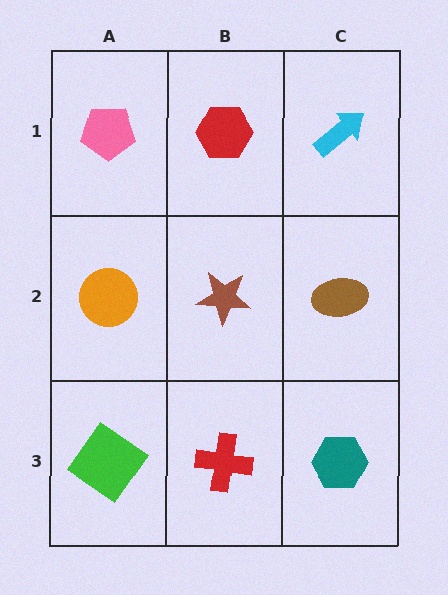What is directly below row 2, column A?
A green diamond.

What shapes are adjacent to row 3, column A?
An orange circle (row 2, column A), a red cross (row 3, column B).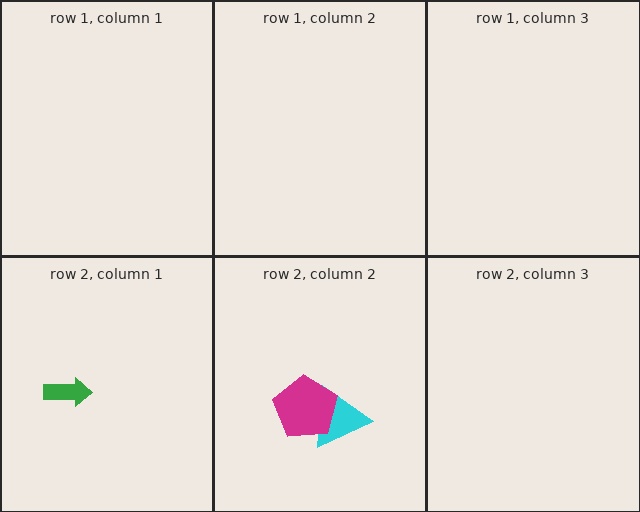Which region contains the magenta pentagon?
The row 2, column 2 region.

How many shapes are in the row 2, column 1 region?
1.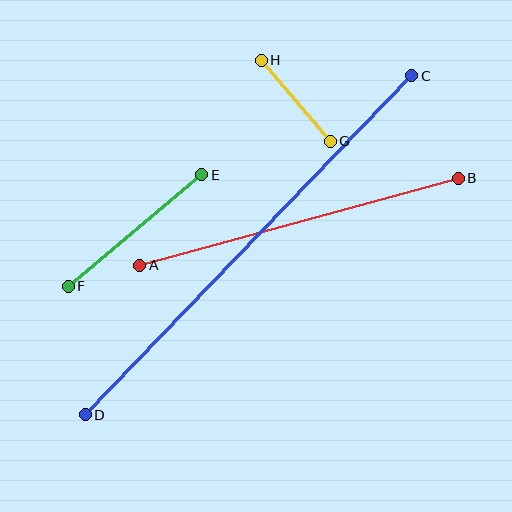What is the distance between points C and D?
The distance is approximately 470 pixels.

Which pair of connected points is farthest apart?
Points C and D are farthest apart.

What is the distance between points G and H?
The distance is approximately 106 pixels.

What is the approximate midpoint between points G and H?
The midpoint is at approximately (296, 101) pixels.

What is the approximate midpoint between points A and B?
The midpoint is at approximately (299, 222) pixels.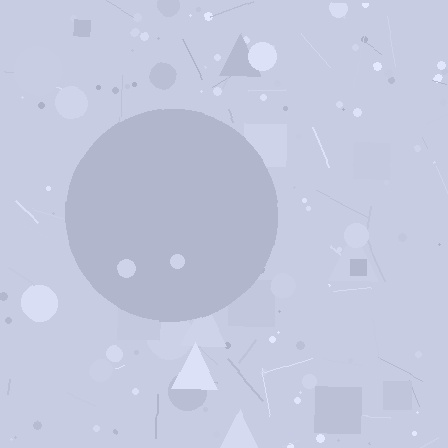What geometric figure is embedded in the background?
A circle is embedded in the background.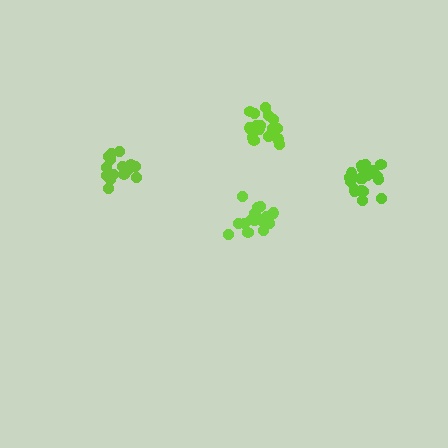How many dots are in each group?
Group 1: 18 dots, Group 2: 16 dots, Group 3: 19 dots, Group 4: 16 dots (69 total).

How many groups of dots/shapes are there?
There are 4 groups.